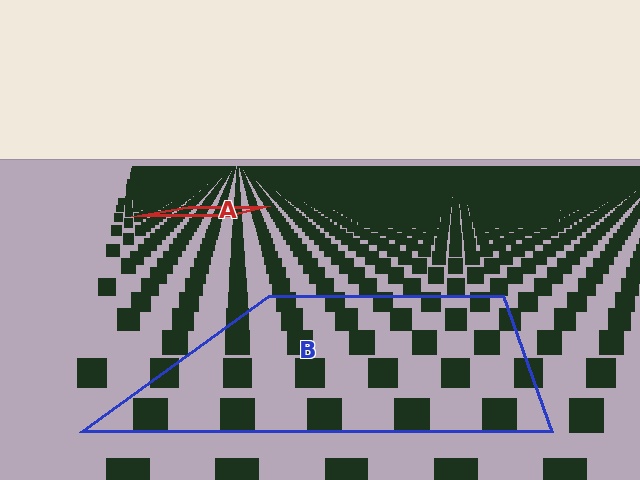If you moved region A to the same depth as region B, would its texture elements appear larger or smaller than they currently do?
They would appear larger. At a closer depth, the same texture elements are projected at a bigger on-screen size.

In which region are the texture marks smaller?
The texture marks are smaller in region A, because it is farther away.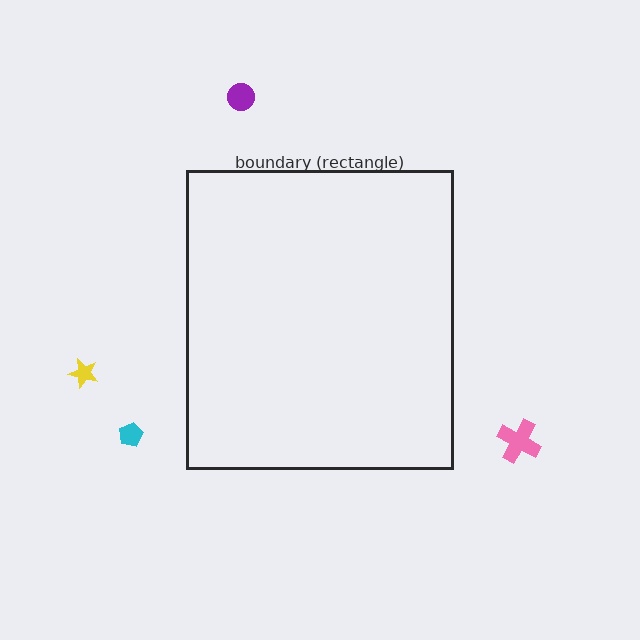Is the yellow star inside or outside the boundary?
Outside.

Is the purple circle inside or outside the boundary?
Outside.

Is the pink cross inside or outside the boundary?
Outside.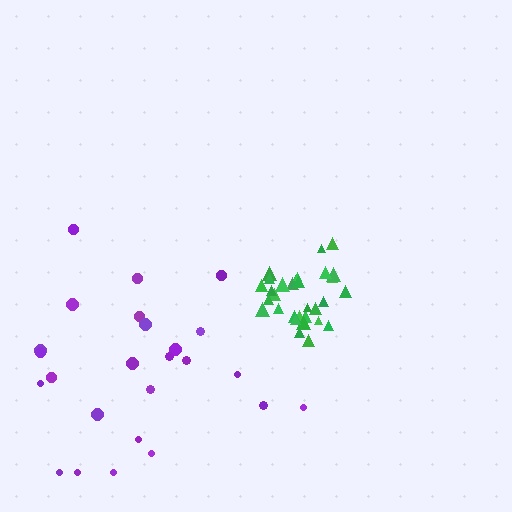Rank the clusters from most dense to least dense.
green, purple.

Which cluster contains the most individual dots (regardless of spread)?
Green (31).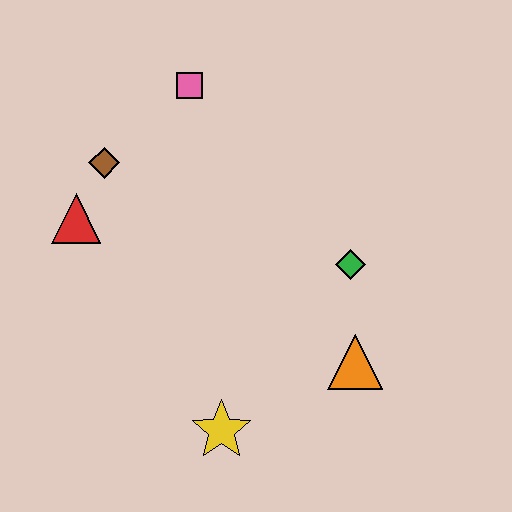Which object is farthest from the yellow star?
The pink square is farthest from the yellow star.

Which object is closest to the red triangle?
The brown diamond is closest to the red triangle.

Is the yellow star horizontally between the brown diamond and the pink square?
No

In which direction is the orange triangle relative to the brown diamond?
The orange triangle is to the right of the brown diamond.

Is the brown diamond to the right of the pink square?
No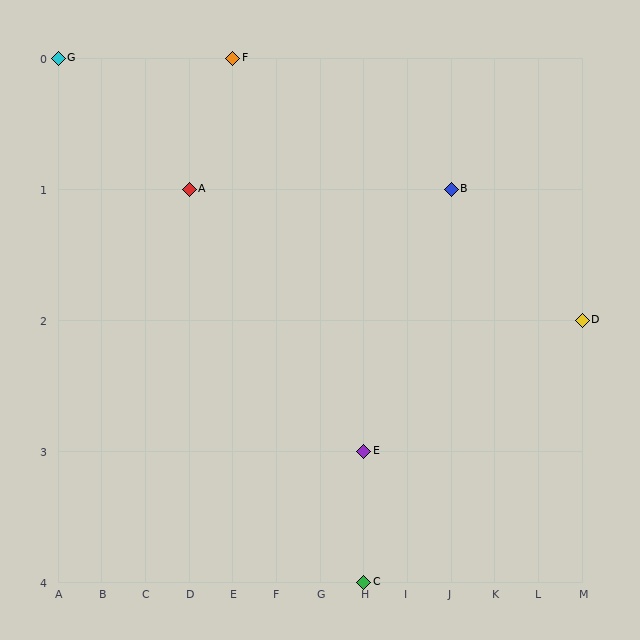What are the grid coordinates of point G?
Point G is at grid coordinates (A, 0).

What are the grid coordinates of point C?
Point C is at grid coordinates (H, 4).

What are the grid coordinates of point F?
Point F is at grid coordinates (E, 0).